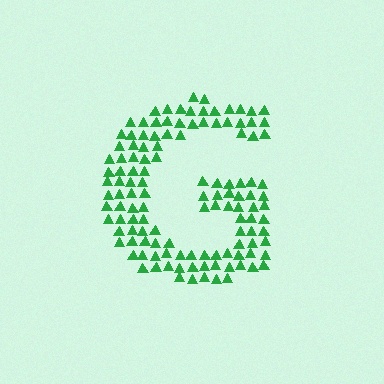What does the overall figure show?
The overall figure shows the letter G.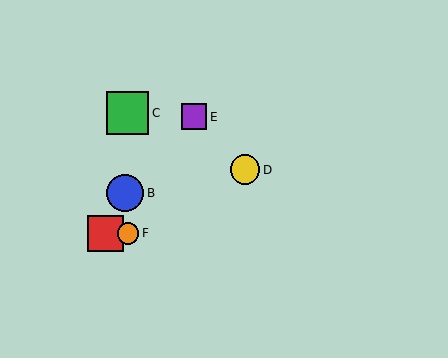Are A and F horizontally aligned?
Yes, both are at y≈233.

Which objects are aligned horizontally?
Objects A, F are aligned horizontally.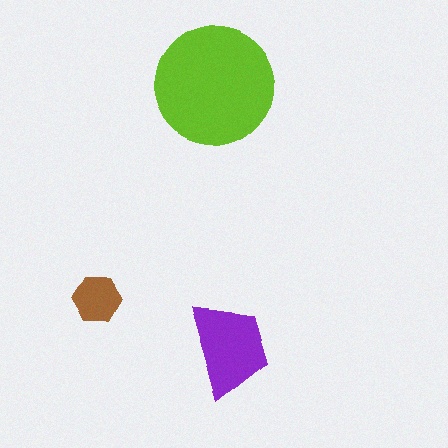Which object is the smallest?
The brown hexagon.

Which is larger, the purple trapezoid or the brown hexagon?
The purple trapezoid.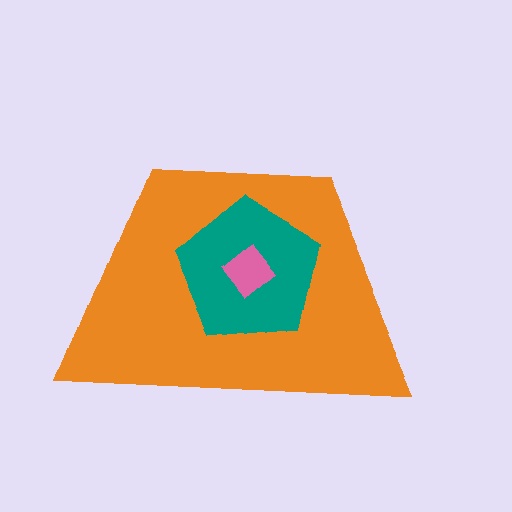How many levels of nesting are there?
3.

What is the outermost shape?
The orange trapezoid.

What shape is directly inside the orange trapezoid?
The teal pentagon.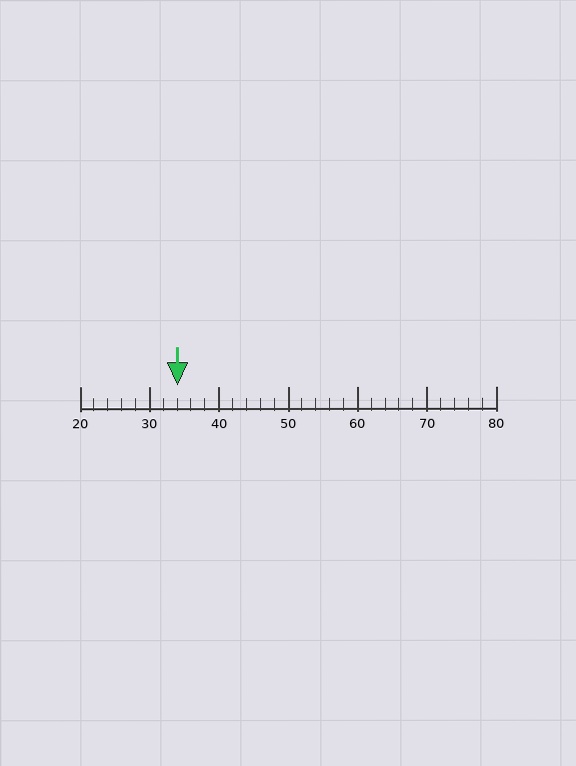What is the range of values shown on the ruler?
The ruler shows values from 20 to 80.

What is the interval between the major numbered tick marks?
The major tick marks are spaced 10 units apart.